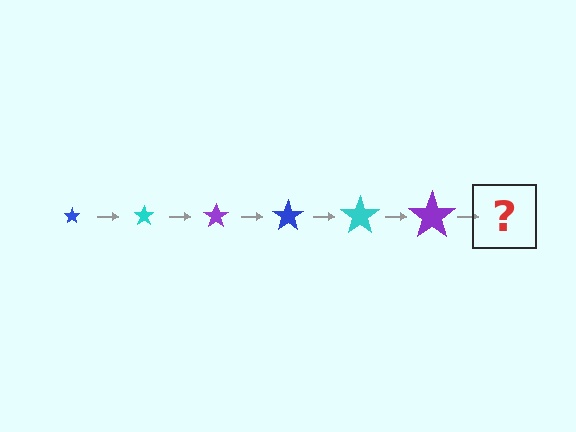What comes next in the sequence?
The next element should be a blue star, larger than the previous one.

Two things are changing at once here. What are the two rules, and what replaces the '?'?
The two rules are that the star grows larger each step and the color cycles through blue, cyan, and purple. The '?' should be a blue star, larger than the previous one.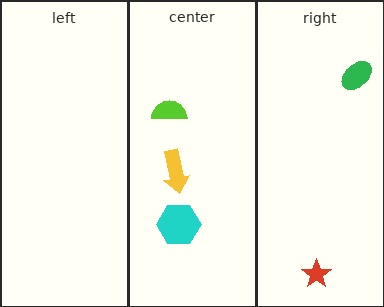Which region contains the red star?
The right region.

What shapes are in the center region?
The yellow arrow, the lime semicircle, the cyan hexagon.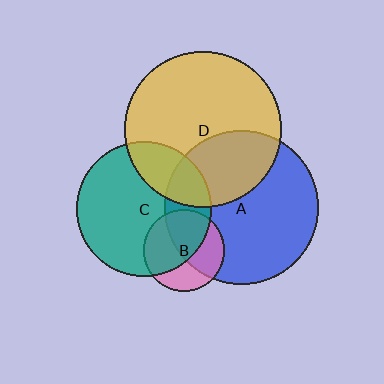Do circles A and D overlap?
Yes.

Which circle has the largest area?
Circle D (yellow).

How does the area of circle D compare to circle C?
Approximately 1.3 times.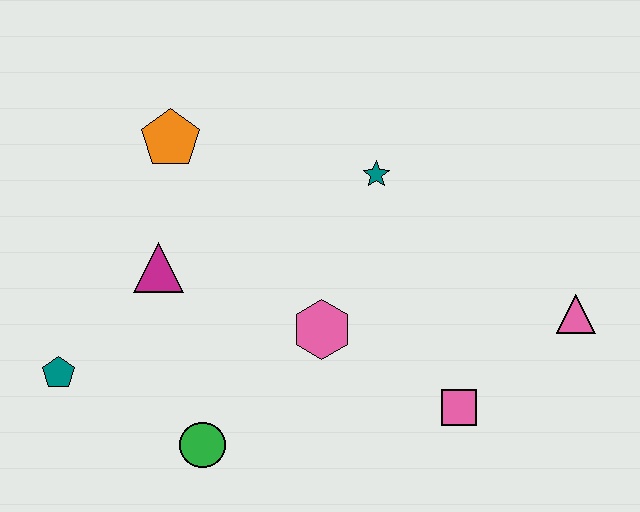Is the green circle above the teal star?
No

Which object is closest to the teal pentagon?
The magenta triangle is closest to the teal pentagon.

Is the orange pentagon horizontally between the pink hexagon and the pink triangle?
No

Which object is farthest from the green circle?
The pink triangle is farthest from the green circle.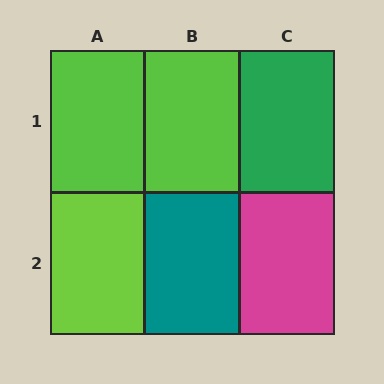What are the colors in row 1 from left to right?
Lime, lime, green.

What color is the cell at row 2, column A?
Lime.